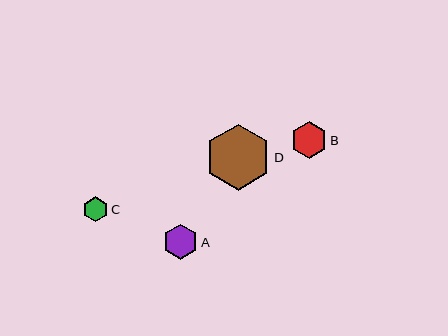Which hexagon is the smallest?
Hexagon C is the smallest with a size of approximately 25 pixels.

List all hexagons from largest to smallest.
From largest to smallest: D, B, A, C.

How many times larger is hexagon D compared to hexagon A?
Hexagon D is approximately 1.9 times the size of hexagon A.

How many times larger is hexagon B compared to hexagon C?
Hexagon B is approximately 1.4 times the size of hexagon C.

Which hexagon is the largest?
Hexagon D is the largest with a size of approximately 66 pixels.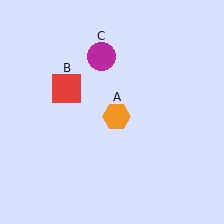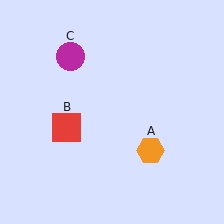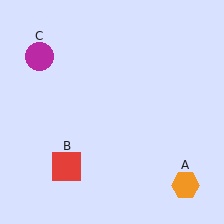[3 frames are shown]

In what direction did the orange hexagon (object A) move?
The orange hexagon (object A) moved down and to the right.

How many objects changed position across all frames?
3 objects changed position: orange hexagon (object A), red square (object B), magenta circle (object C).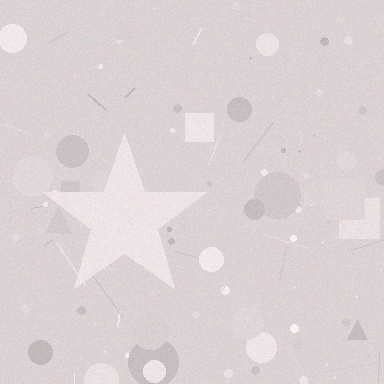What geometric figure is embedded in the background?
A star is embedded in the background.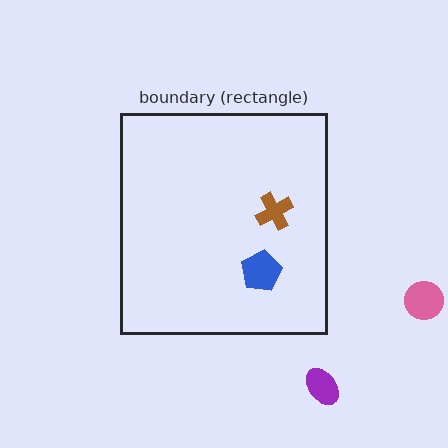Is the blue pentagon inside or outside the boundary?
Inside.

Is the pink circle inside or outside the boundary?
Outside.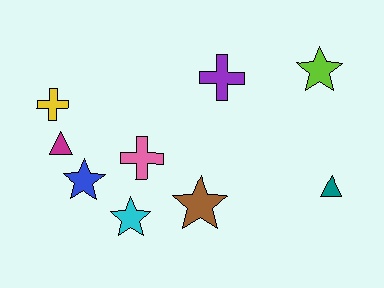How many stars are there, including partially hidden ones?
There are 4 stars.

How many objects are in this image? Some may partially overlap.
There are 9 objects.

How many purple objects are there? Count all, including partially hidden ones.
There is 1 purple object.